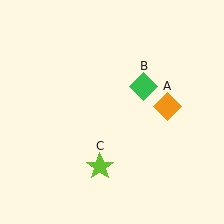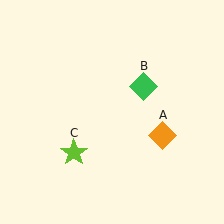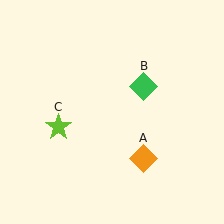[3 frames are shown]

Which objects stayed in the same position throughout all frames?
Green diamond (object B) remained stationary.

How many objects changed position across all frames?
2 objects changed position: orange diamond (object A), lime star (object C).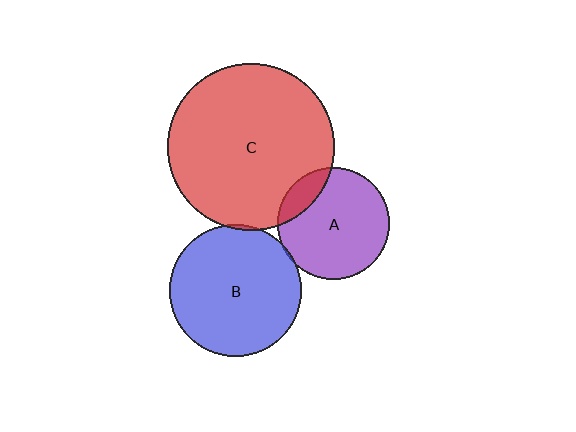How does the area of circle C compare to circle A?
Approximately 2.2 times.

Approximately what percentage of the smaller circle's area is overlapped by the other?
Approximately 5%.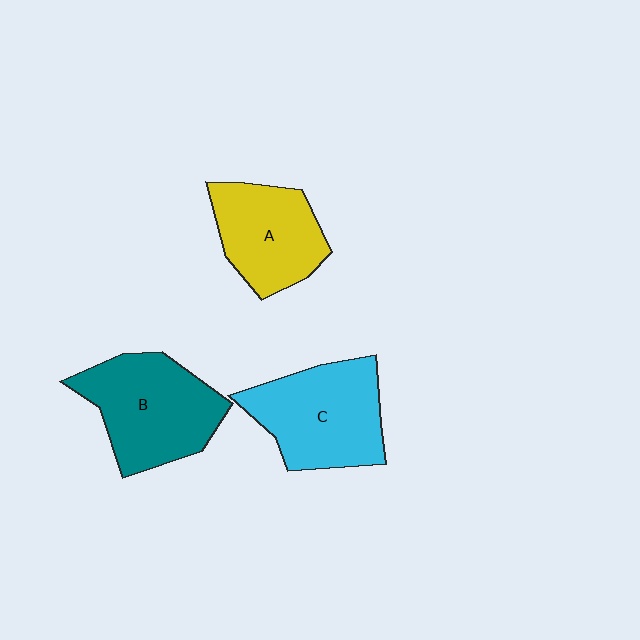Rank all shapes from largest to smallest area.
From largest to smallest: B (teal), C (cyan), A (yellow).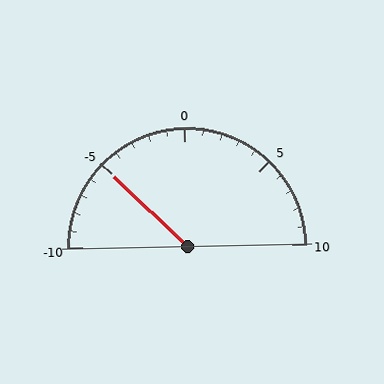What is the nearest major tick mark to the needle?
The nearest major tick mark is -5.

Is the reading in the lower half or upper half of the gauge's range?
The reading is in the lower half of the range (-10 to 10).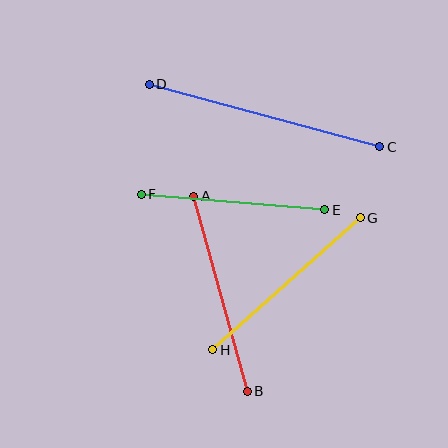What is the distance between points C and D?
The distance is approximately 239 pixels.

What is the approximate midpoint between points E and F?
The midpoint is at approximately (233, 202) pixels.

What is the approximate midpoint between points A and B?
The midpoint is at approximately (221, 294) pixels.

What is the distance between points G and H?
The distance is approximately 198 pixels.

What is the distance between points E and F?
The distance is approximately 184 pixels.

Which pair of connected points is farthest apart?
Points C and D are farthest apart.